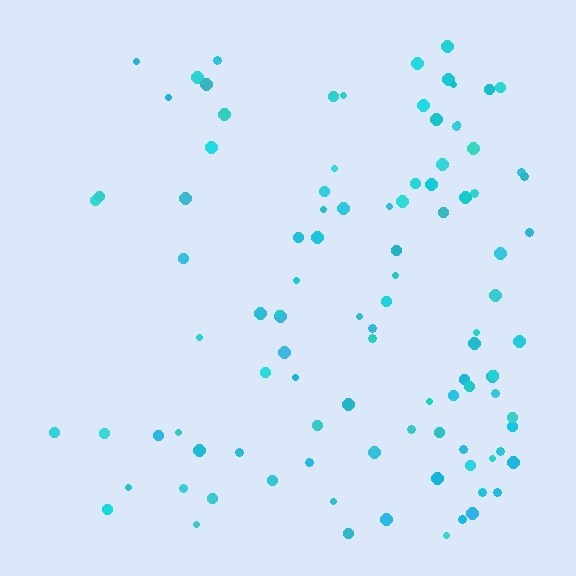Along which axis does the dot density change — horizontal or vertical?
Horizontal.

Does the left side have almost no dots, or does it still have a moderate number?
Still a moderate number, just noticeably fewer than the right.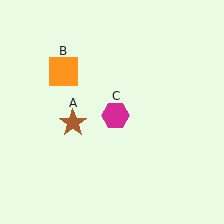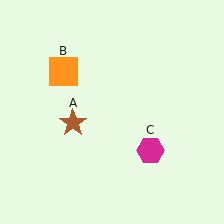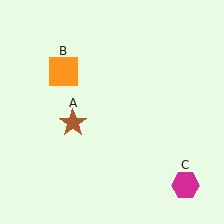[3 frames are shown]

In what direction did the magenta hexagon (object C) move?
The magenta hexagon (object C) moved down and to the right.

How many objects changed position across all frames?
1 object changed position: magenta hexagon (object C).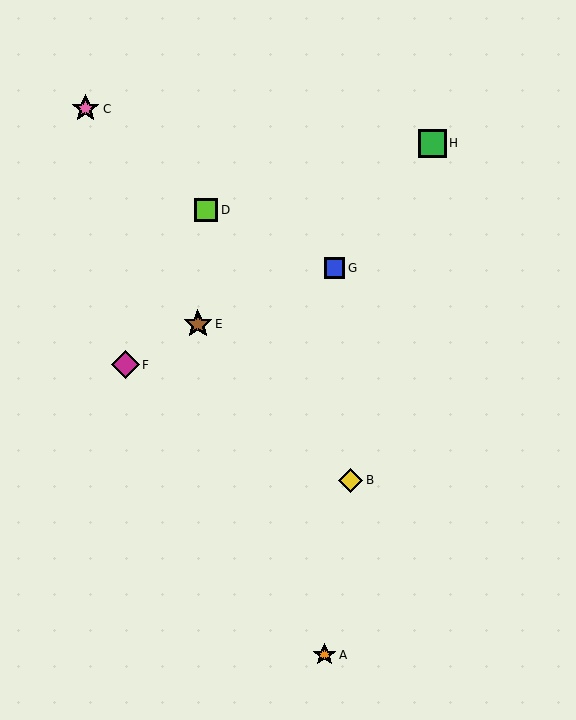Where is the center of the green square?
The center of the green square is at (432, 143).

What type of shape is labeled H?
Shape H is a green square.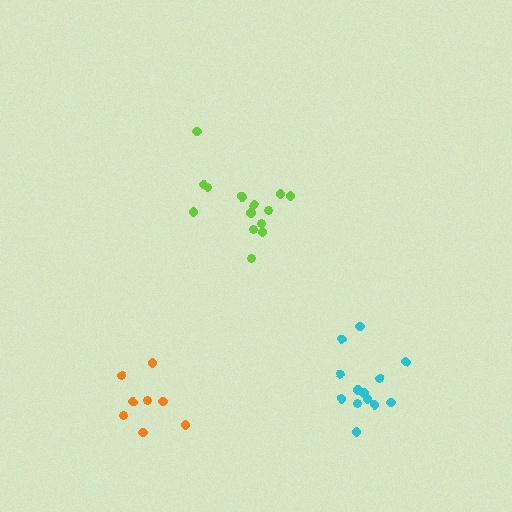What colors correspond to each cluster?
The clusters are colored: lime, cyan, orange.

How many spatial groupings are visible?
There are 3 spatial groupings.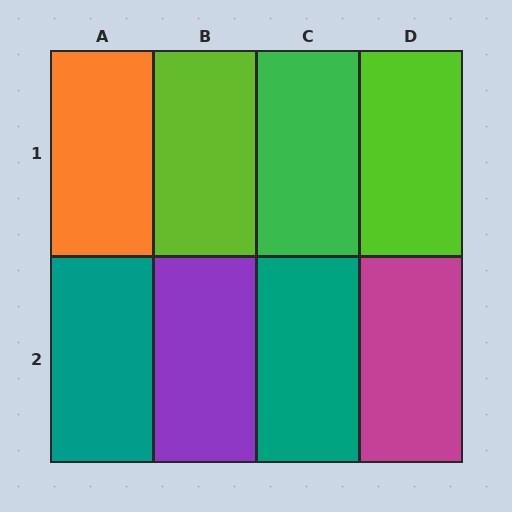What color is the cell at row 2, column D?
Magenta.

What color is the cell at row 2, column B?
Purple.